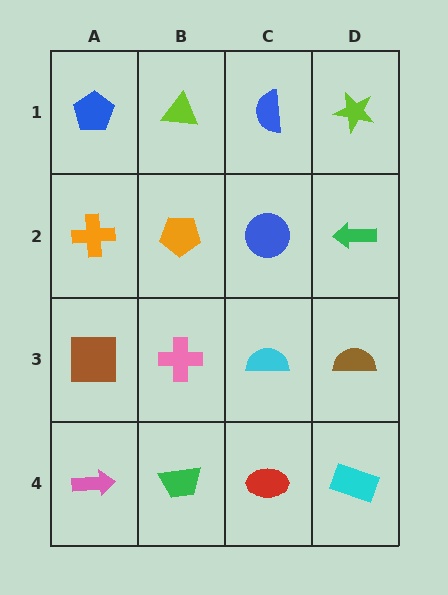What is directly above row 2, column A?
A blue pentagon.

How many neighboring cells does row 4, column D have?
2.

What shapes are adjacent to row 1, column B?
An orange pentagon (row 2, column B), a blue pentagon (row 1, column A), a blue semicircle (row 1, column C).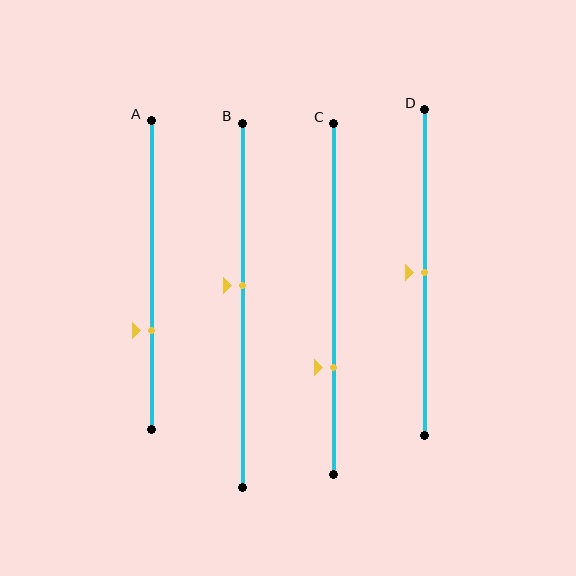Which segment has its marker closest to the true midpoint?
Segment D has its marker closest to the true midpoint.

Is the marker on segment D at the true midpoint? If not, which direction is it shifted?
Yes, the marker on segment D is at the true midpoint.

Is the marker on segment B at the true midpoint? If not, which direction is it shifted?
No, the marker on segment B is shifted upward by about 5% of the segment length.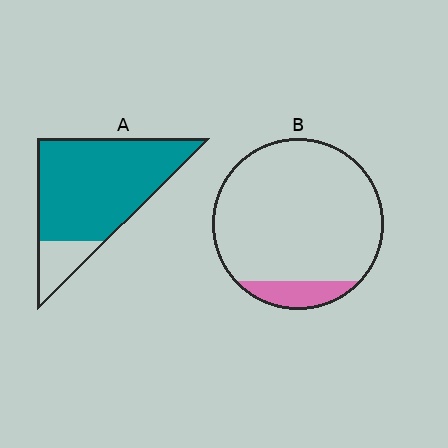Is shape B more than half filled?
No.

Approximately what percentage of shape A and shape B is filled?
A is approximately 85% and B is approximately 10%.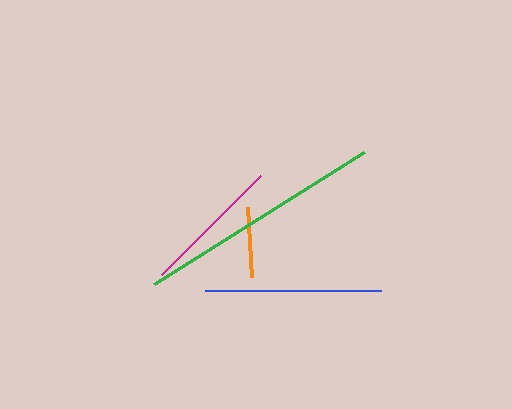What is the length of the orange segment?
The orange segment is approximately 69 pixels long.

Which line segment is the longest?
The green line is the longest at approximately 248 pixels.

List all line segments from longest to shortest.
From longest to shortest: green, blue, magenta, orange.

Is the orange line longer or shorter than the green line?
The green line is longer than the orange line.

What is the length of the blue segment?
The blue segment is approximately 176 pixels long.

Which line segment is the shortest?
The orange line is the shortest at approximately 69 pixels.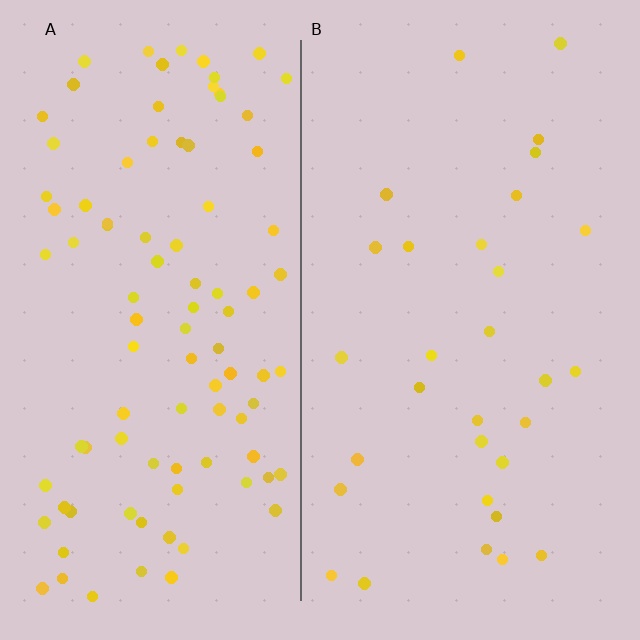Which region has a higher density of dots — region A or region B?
A (the left).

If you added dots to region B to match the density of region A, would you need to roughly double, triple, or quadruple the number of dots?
Approximately triple.